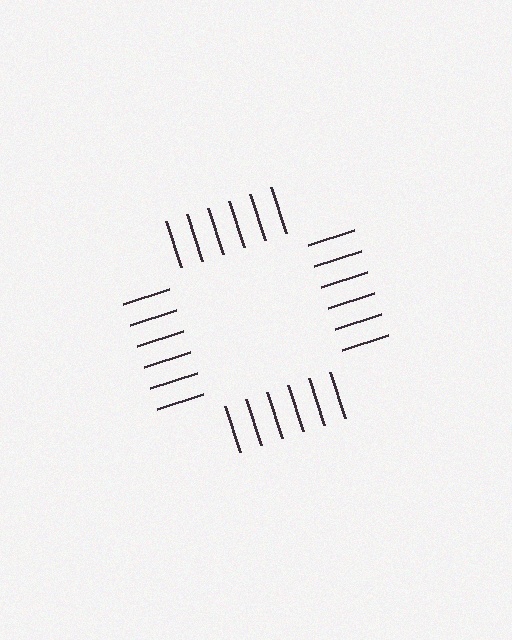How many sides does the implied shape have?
4 sides — the line-ends trace a square.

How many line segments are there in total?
24 — 6 along each of the 4 edges.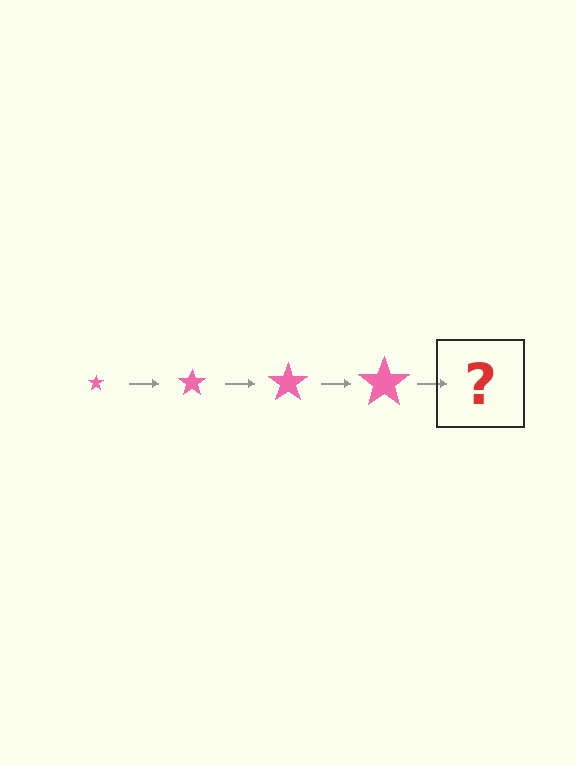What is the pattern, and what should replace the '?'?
The pattern is that the star gets progressively larger each step. The '?' should be a pink star, larger than the previous one.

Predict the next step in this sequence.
The next step is a pink star, larger than the previous one.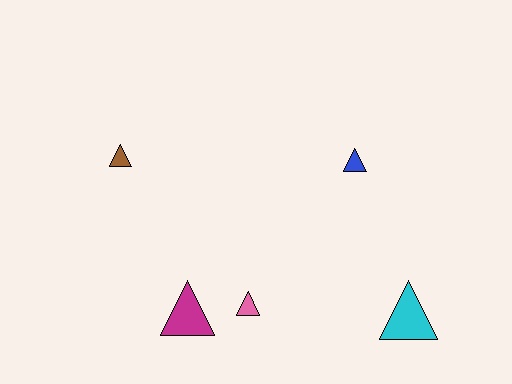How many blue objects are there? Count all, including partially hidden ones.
There is 1 blue object.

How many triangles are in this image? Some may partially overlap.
There are 5 triangles.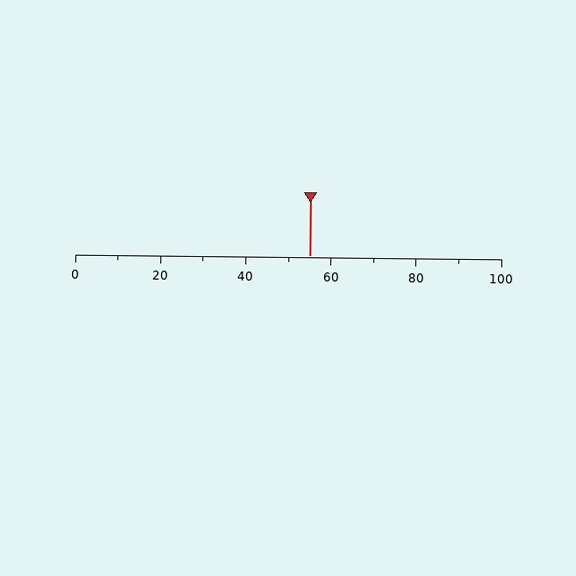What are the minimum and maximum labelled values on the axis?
The axis runs from 0 to 100.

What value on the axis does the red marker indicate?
The marker indicates approximately 55.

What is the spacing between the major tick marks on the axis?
The major ticks are spaced 20 apart.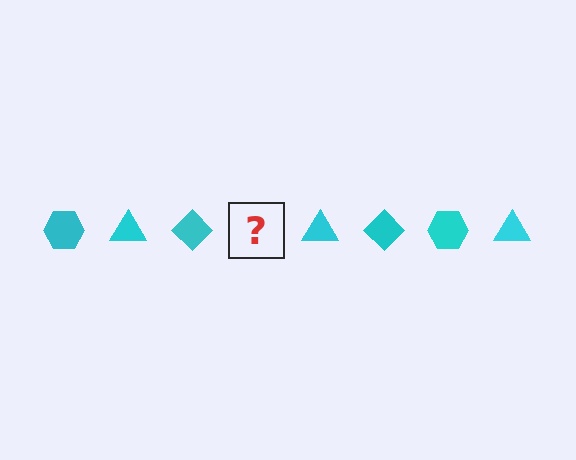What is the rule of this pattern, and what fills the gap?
The rule is that the pattern cycles through hexagon, triangle, diamond shapes in cyan. The gap should be filled with a cyan hexagon.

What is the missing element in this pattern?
The missing element is a cyan hexagon.